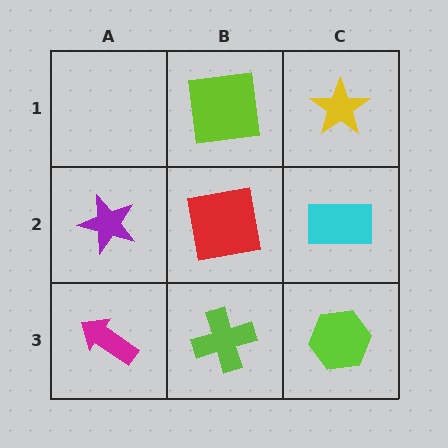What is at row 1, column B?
A lime square.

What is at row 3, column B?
A lime cross.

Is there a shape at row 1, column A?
No, that cell is empty.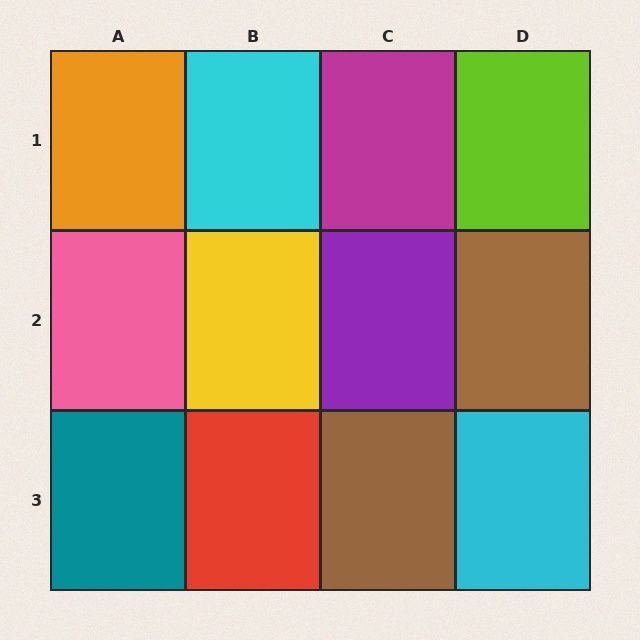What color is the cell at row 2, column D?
Brown.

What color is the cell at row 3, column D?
Cyan.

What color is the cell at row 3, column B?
Red.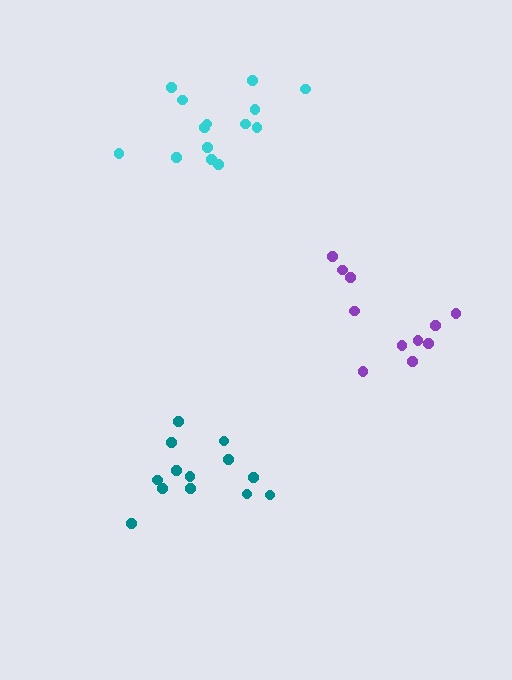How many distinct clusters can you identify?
There are 3 distinct clusters.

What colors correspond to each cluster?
The clusters are colored: cyan, teal, purple.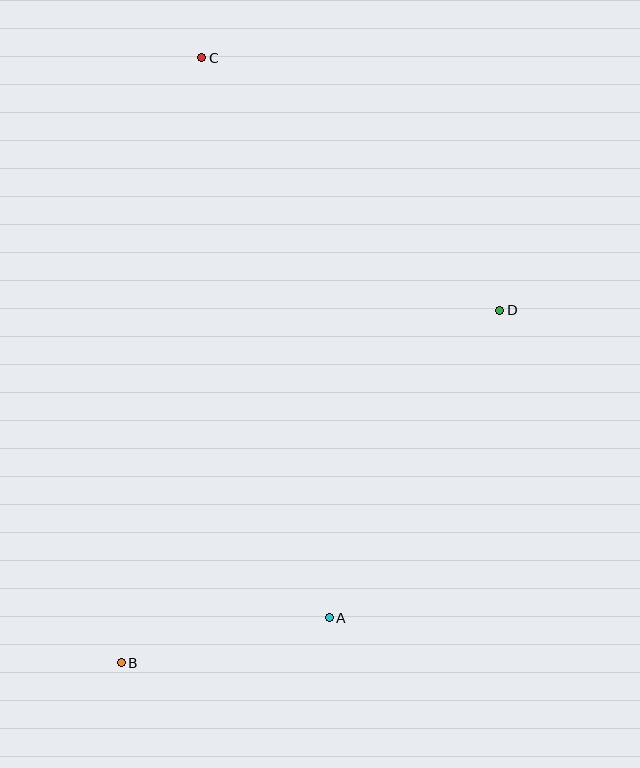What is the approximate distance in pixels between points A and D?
The distance between A and D is approximately 352 pixels.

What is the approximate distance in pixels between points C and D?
The distance between C and D is approximately 391 pixels.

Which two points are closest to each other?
Points A and B are closest to each other.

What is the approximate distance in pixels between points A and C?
The distance between A and C is approximately 574 pixels.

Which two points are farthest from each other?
Points B and C are farthest from each other.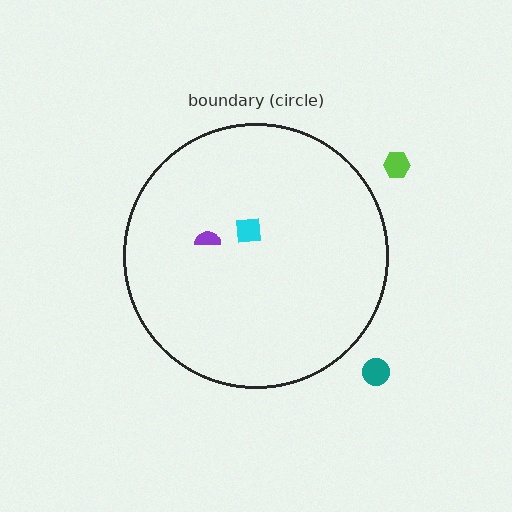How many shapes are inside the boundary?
2 inside, 2 outside.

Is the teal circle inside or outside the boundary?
Outside.